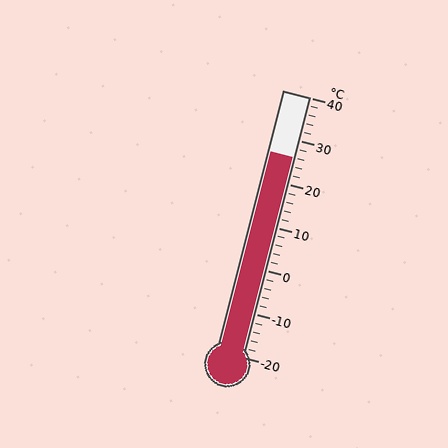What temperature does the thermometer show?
The thermometer shows approximately 26°C.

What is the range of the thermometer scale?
The thermometer scale ranges from -20°C to 40°C.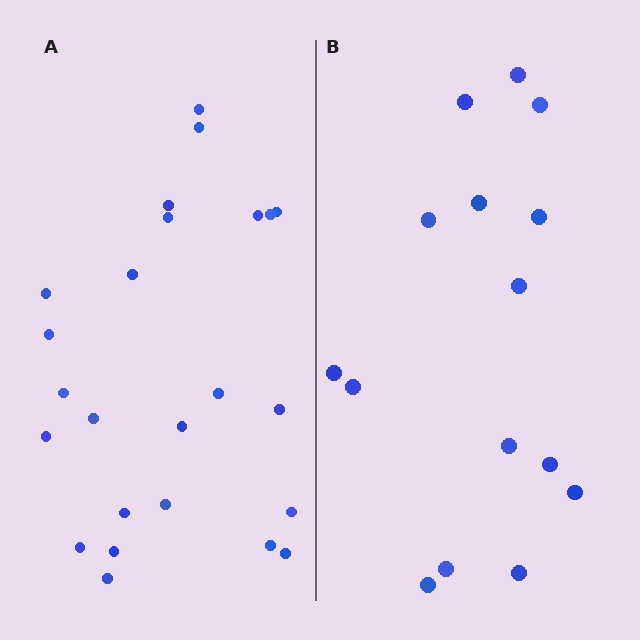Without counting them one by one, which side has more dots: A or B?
Region A (the left region) has more dots.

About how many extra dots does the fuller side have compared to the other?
Region A has roughly 8 or so more dots than region B.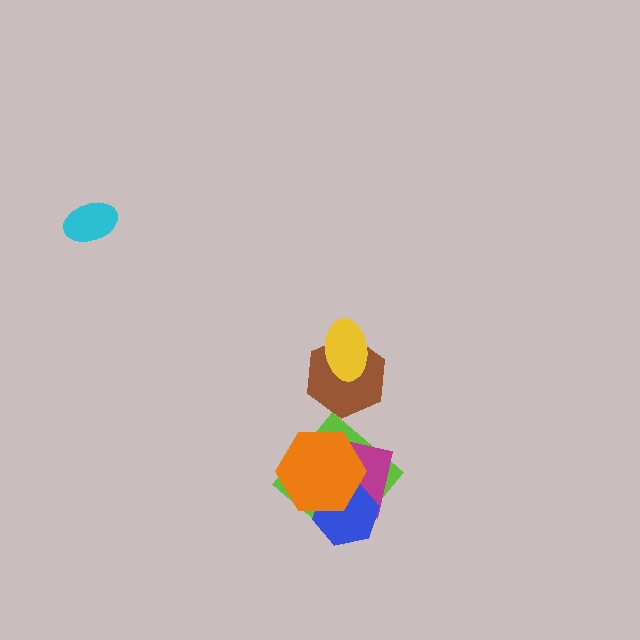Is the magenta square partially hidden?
Yes, it is partially covered by another shape.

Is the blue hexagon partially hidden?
Yes, it is partially covered by another shape.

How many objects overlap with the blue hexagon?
3 objects overlap with the blue hexagon.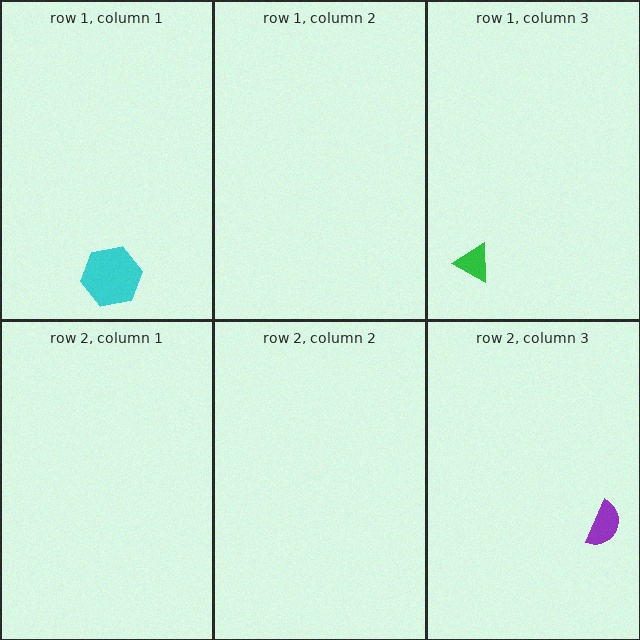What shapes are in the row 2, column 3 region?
The purple semicircle.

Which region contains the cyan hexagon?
The row 1, column 1 region.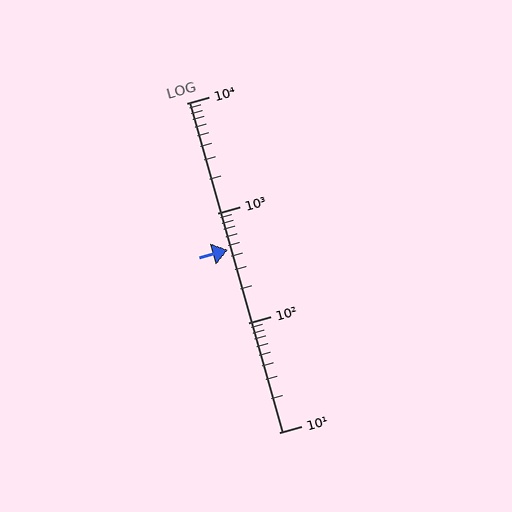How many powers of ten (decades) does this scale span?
The scale spans 3 decades, from 10 to 10000.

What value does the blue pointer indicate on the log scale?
The pointer indicates approximately 460.